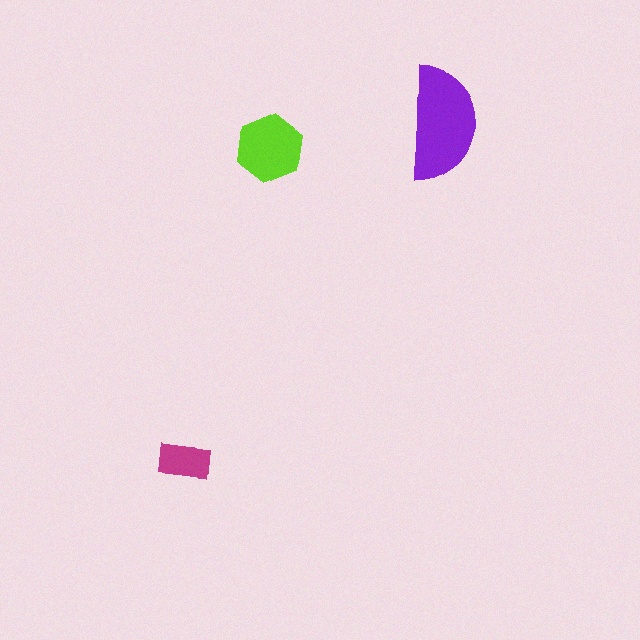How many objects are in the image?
There are 3 objects in the image.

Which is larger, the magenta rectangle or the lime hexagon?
The lime hexagon.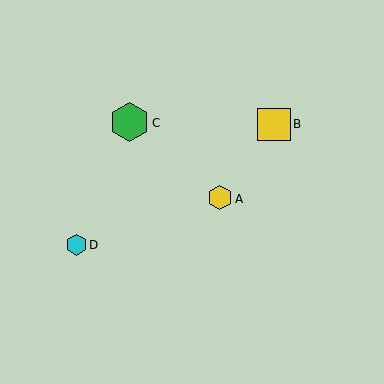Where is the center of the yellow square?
The center of the yellow square is at (274, 124).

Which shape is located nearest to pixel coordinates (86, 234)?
The cyan hexagon (labeled D) at (77, 245) is nearest to that location.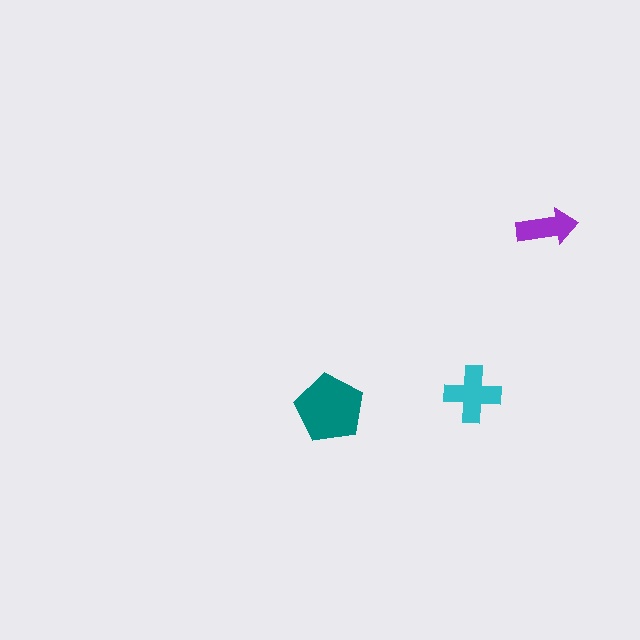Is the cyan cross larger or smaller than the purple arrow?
Larger.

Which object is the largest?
The teal pentagon.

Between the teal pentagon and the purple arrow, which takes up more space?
The teal pentagon.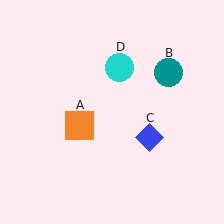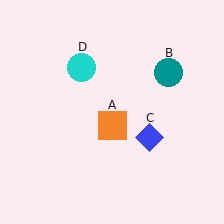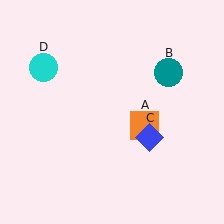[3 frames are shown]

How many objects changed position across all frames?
2 objects changed position: orange square (object A), cyan circle (object D).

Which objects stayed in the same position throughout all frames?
Teal circle (object B) and blue diamond (object C) remained stationary.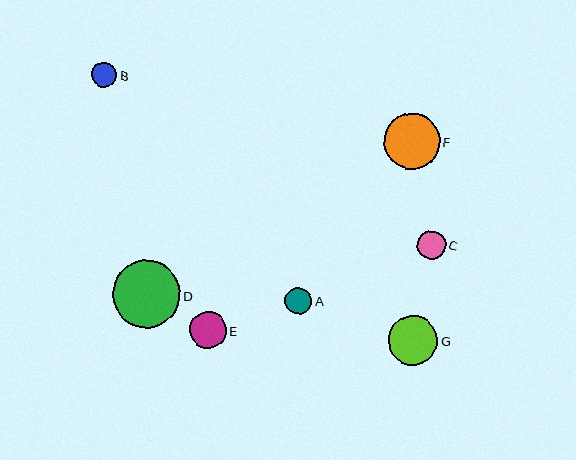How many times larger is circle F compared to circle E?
Circle F is approximately 1.5 times the size of circle E.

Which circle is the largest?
Circle D is the largest with a size of approximately 68 pixels.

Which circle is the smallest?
Circle B is the smallest with a size of approximately 25 pixels.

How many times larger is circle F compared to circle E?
Circle F is approximately 1.5 times the size of circle E.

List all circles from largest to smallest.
From largest to smallest: D, F, G, E, C, A, B.